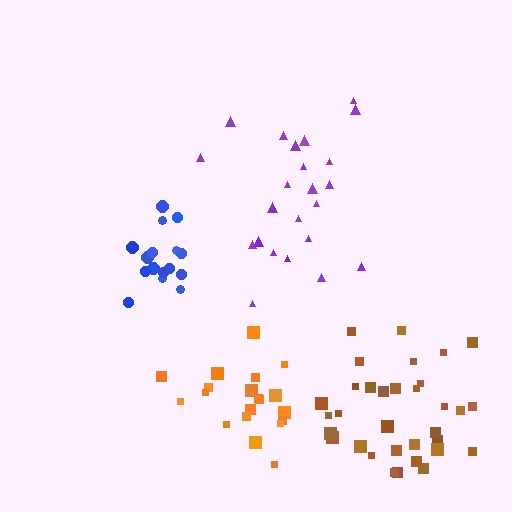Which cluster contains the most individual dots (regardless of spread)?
Brown (33).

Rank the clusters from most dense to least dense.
blue, orange, brown, purple.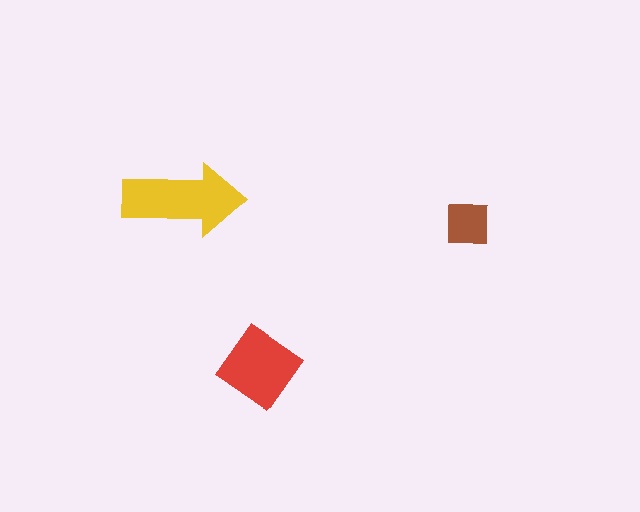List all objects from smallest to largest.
The brown square, the red diamond, the yellow arrow.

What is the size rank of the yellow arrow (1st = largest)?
1st.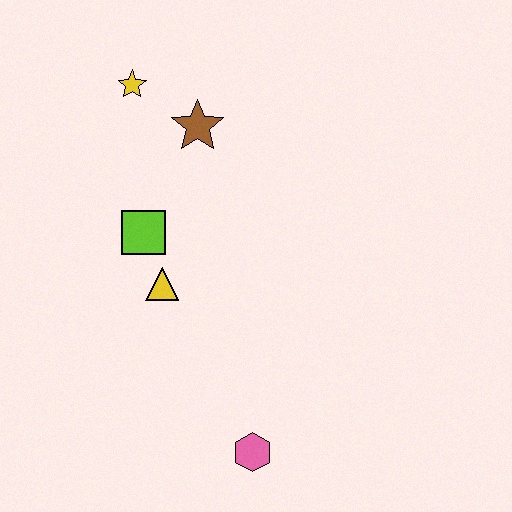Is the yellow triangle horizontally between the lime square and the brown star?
Yes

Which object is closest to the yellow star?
The brown star is closest to the yellow star.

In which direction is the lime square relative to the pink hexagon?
The lime square is above the pink hexagon.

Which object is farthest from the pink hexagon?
The yellow star is farthest from the pink hexagon.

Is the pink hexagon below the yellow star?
Yes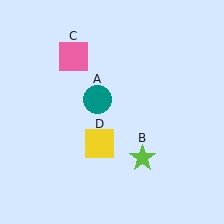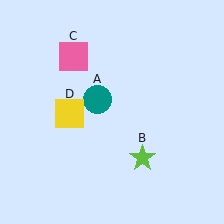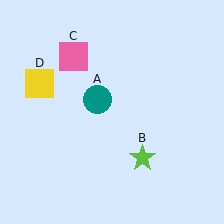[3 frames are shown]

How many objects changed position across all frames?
1 object changed position: yellow square (object D).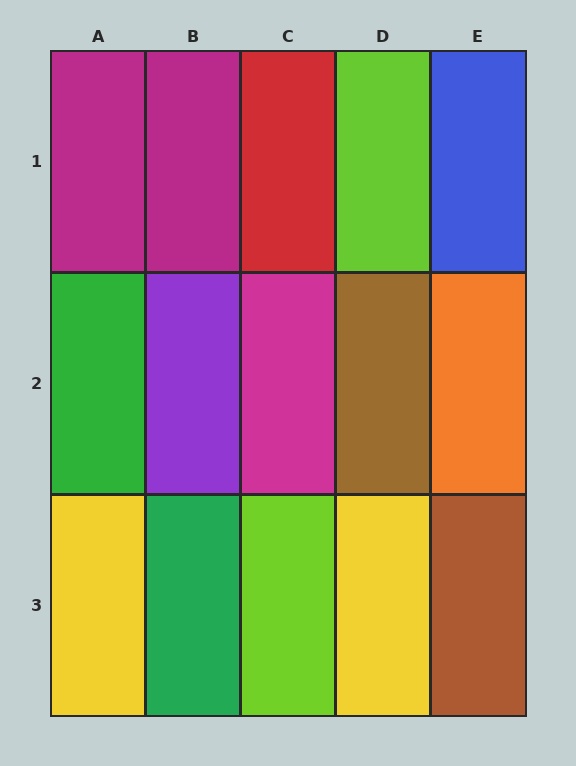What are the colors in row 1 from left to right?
Magenta, magenta, red, lime, blue.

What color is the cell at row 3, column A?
Yellow.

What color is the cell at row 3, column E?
Brown.